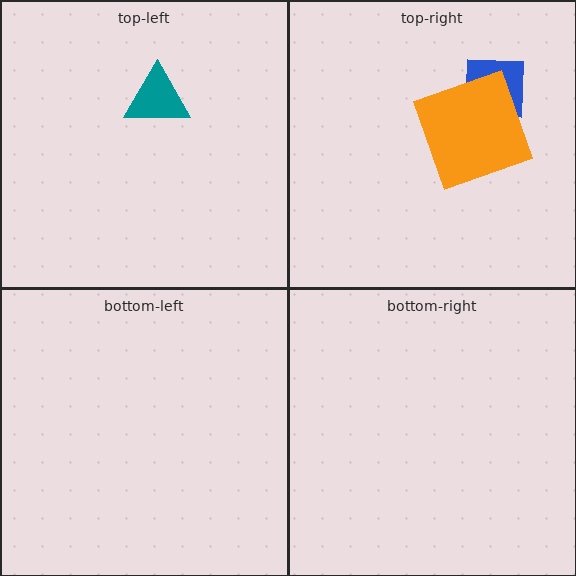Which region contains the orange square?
The top-right region.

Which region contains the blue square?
The top-right region.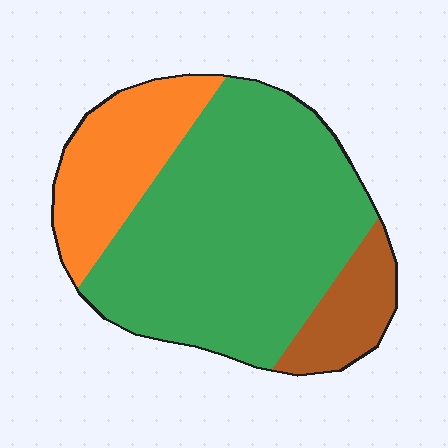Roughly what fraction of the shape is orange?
Orange takes up about one fifth (1/5) of the shape.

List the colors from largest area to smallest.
From largest to smallest: green, orange, brown.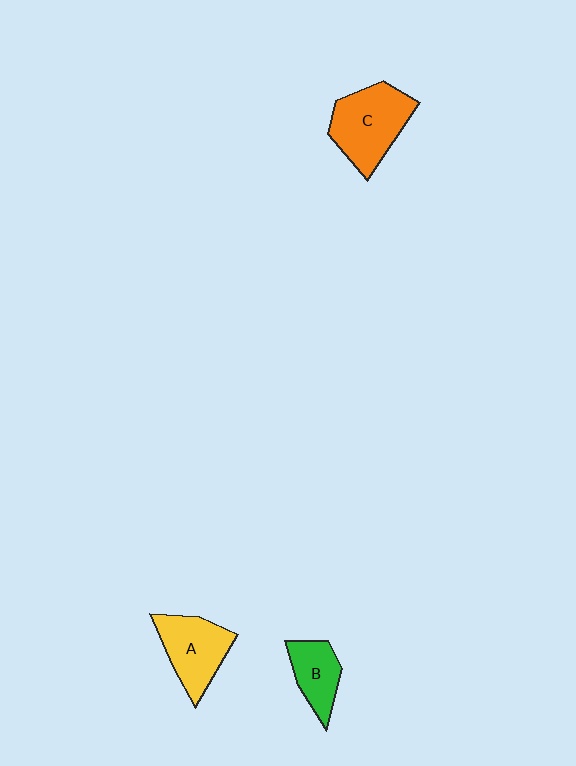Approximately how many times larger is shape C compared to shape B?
Approximately 1.7 times.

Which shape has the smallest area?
Shape B (green).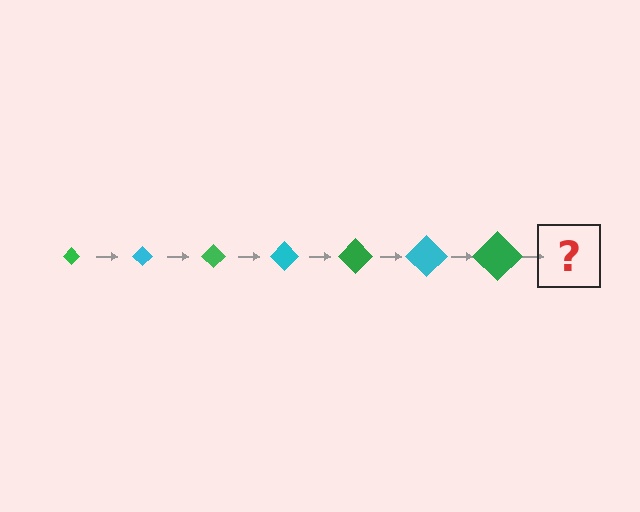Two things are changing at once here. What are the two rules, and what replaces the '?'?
The two rules are that the diamond grows larger each step and the color cycles through green and cyan. The '?' should be a cyan diamond, larger than the previous one.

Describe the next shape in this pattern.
It should be a cyan diamond, larger than the previous one.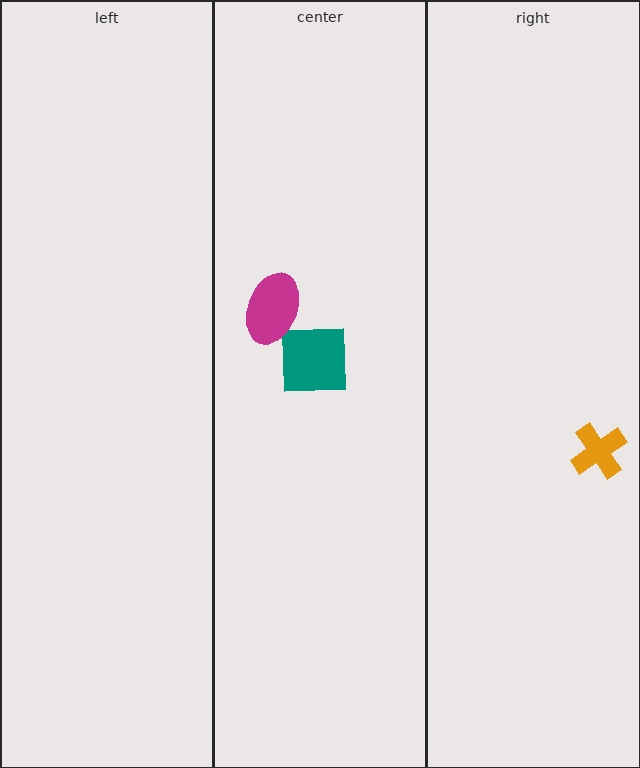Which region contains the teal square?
The center region.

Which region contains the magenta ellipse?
The center region.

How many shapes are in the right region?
1.